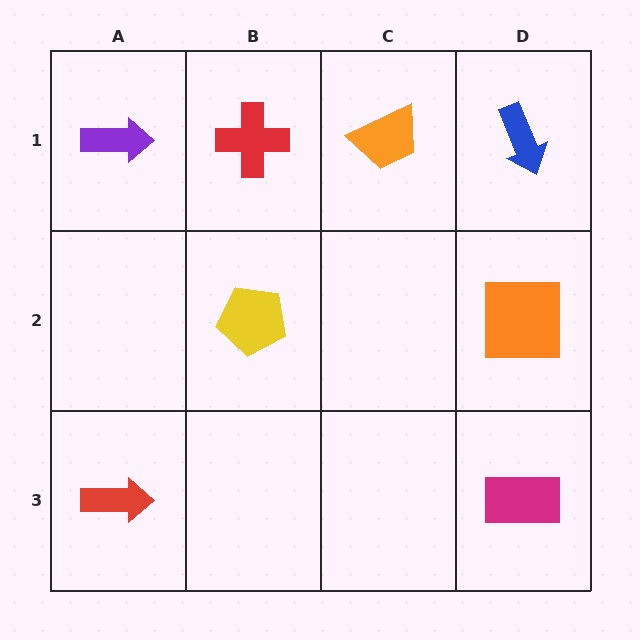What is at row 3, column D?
A magenta rectangle.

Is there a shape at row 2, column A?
No, that cell is empty.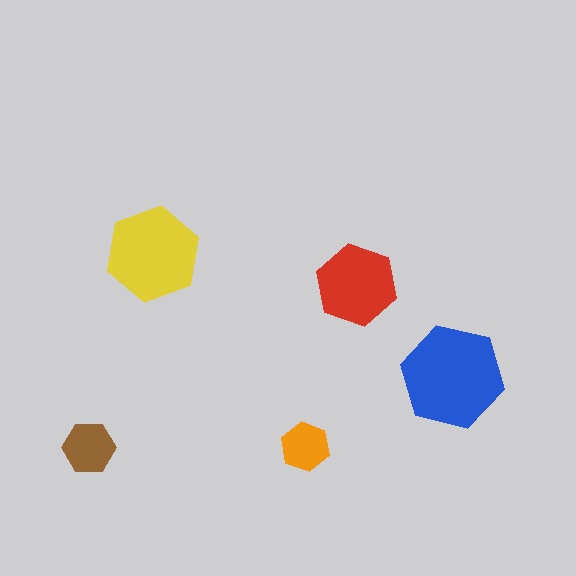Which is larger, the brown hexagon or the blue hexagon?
The blue one.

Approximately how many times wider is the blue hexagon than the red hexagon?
About 1.5 times wider.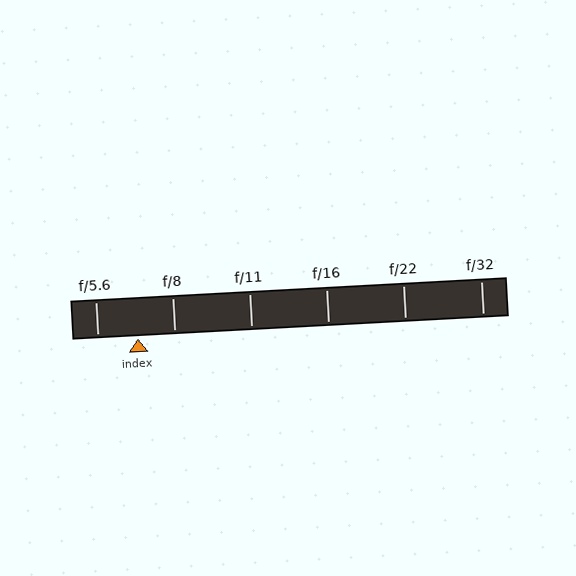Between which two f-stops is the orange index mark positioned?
The index mark is between f/5.6 and f/8.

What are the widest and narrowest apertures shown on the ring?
The widest aperture shown is f/5.6 and the narrowest is f/32.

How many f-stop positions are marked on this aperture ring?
There are 6 f-stop positions marked.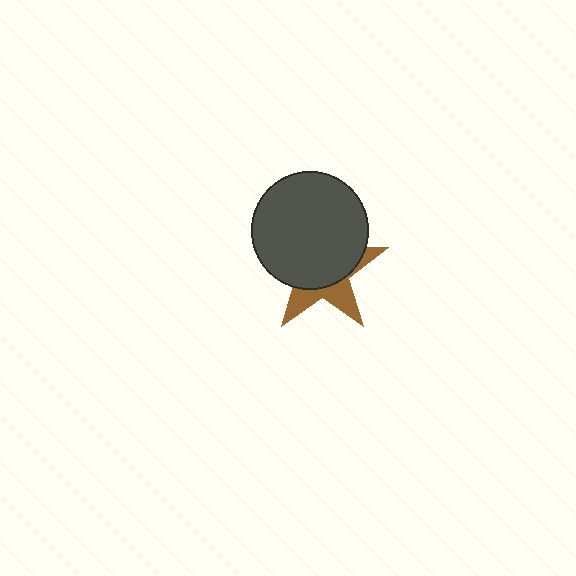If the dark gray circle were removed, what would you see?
You would see the complete brown star.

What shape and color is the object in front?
The object in front is a dark gray circle.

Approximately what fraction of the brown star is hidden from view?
Roughly 66% of the brown star is hidden behind the dark gray circle.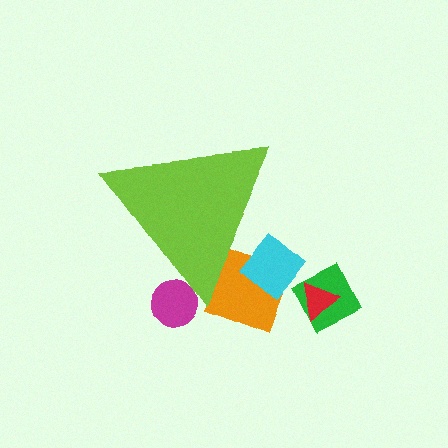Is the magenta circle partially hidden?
Yes, the magenta circle is partially hidden behind the lime triangle.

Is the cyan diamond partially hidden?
Yes, the cyan diamond is partially hidden behind the lime triangle.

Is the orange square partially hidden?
Yes, the orange square is partially hidden behind the lime triangle.